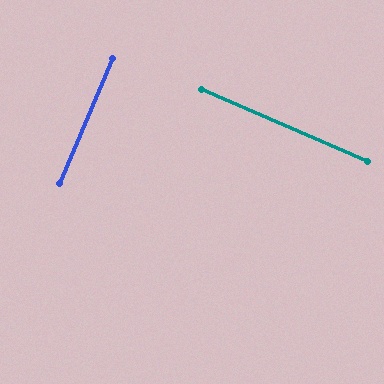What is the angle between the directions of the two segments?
Approximately 89 degrees.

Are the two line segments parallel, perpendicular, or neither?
Perpendicular — they meet at approximately 89°.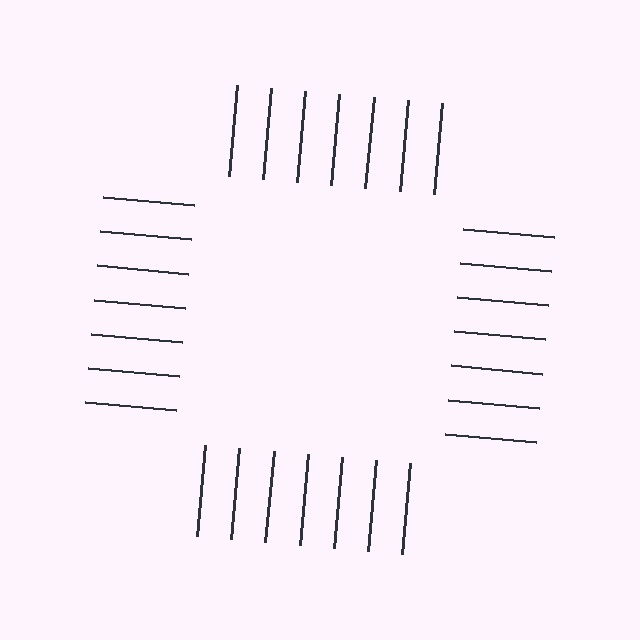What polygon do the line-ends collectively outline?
An illusory square — the line segments terminate on its edges but no continuous stroke is drawn.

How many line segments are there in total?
28 — 7 along each of the 4 edges.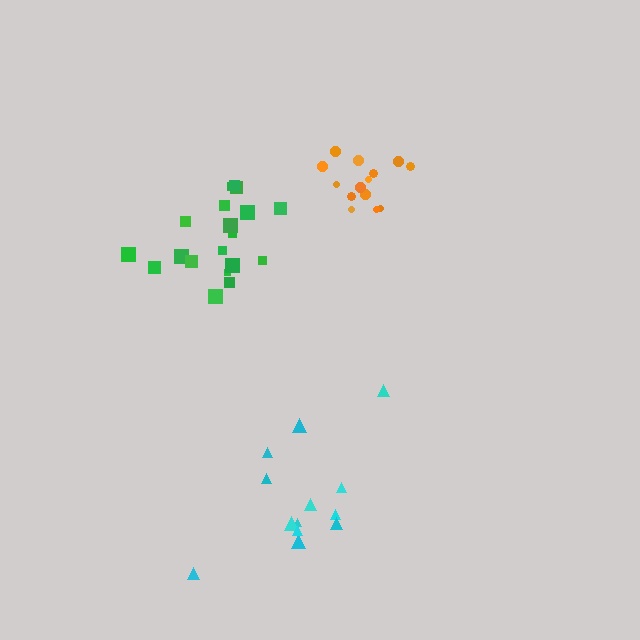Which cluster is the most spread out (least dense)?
Cyan.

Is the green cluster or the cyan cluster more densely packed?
Green.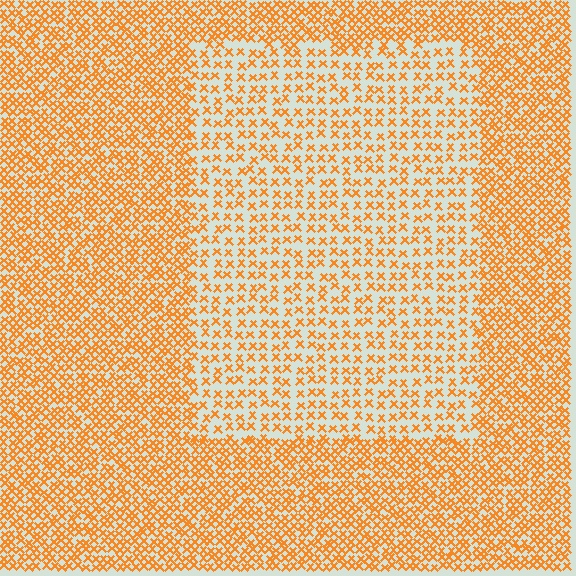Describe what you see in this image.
The image contains small orange elements arranged at two different densities. A rectangle-shaped region is visible where the elements are less densely packed than the surrounding area.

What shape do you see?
I see a rectangle.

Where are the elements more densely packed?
The elements are more densely packed outside the rectangle boundary.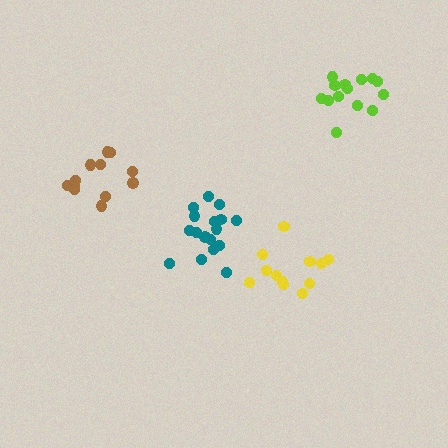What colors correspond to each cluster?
The clusters are colored: yellow, brown, teal, lime.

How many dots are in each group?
Group 1: 12 dots, Group 2: 12 dots, Group 3: 17 dots, Group 4: 14 dots (55 total).